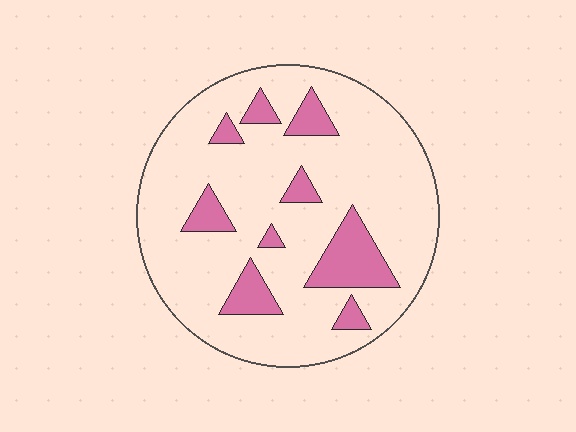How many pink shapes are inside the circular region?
9.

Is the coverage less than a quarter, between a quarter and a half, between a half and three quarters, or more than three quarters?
Less than a quarter.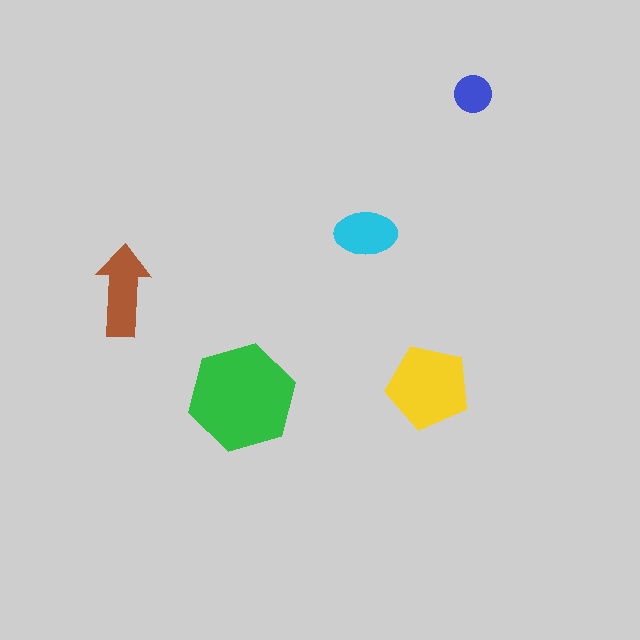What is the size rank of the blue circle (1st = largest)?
5th.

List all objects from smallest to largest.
The blue circle, the cyan ellipse, the brown arrow, the yellow pentagon, the green hexagon.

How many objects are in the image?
There are 5 objects in the image.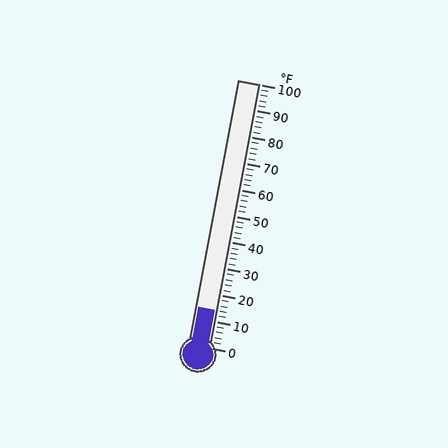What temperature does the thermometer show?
The thermometer shows approximately 14°F.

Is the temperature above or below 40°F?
The temperature is below 40°F.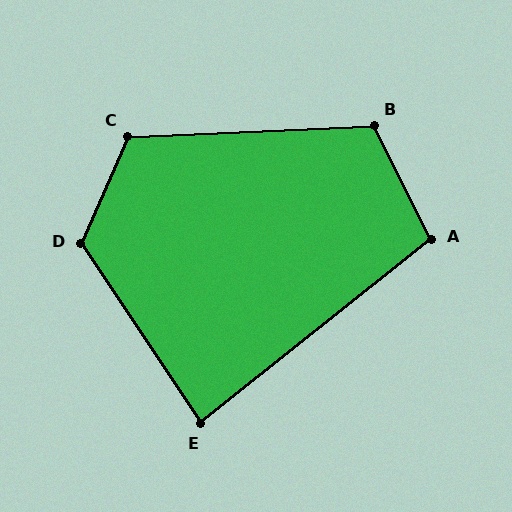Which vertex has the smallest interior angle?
E, at approximately 85 degrees.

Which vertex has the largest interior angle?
D, at approximately 123 degrees.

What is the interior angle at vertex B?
Approximately 114 degrees (obtuse).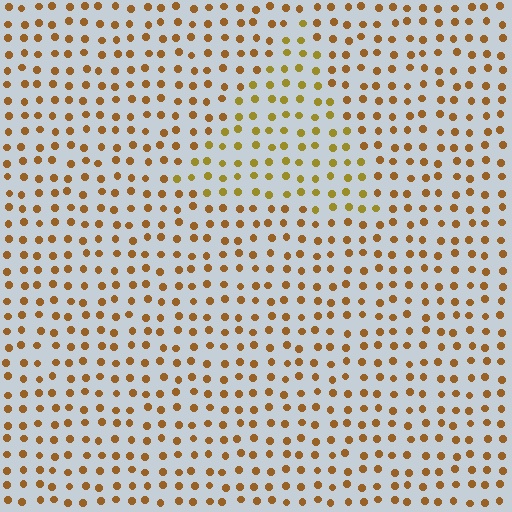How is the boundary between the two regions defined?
The boundary is defined purely by a slight shift in hue (about 23 degrees). Spacing, size, and orientation are identical on both sides.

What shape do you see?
I see a triangle.